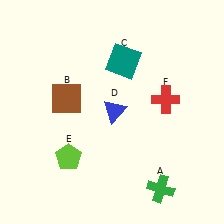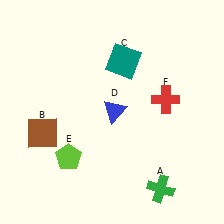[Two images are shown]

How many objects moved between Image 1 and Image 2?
1 object moved between the two images.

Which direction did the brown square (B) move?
The brown square (B) moved down.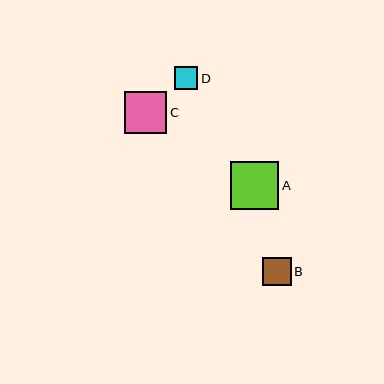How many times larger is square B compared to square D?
Square B is approximately 1.2 times the size of square D.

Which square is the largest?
Square A is the largest with a size of approximately 48 pixels.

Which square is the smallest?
Square D is the smallest with a size of approximately 23 pixels.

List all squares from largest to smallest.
From largest to smallest: A, C, B, D.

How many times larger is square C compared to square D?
Square C is approximately 1.8 times the size of square D.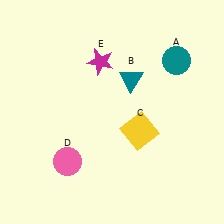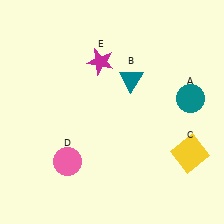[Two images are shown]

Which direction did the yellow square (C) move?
The yellow square (C) moved right.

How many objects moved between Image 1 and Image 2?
2 objects moved between the two images.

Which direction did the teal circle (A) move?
The teal circle (A) moved down.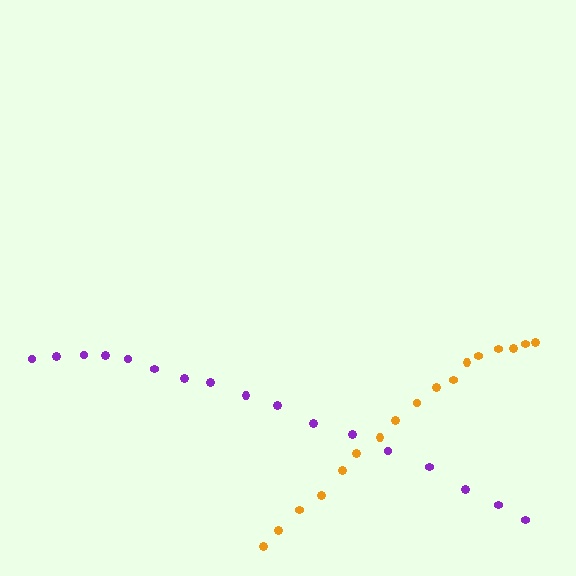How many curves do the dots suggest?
There are 2 distinct paths.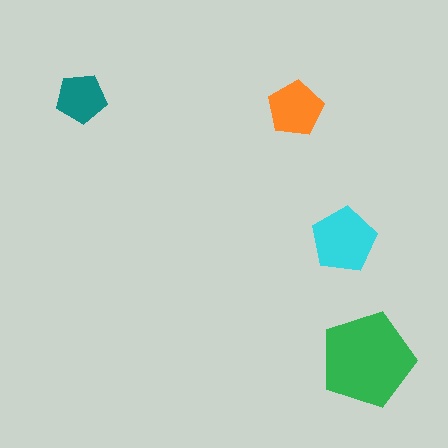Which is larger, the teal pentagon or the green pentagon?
The green one.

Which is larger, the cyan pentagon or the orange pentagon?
The cyan one.